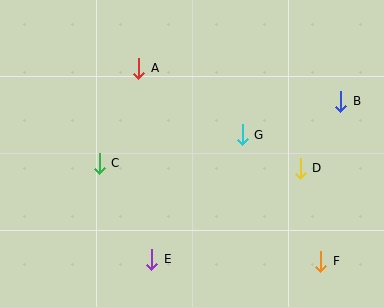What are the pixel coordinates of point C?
Point C is at (99, 163).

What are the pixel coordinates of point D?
Point D is at (300, 168).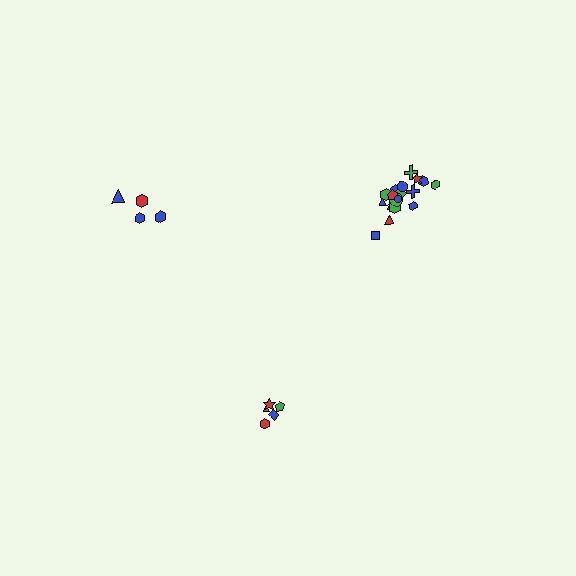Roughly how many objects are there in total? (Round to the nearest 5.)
Roughly 25 objects in total.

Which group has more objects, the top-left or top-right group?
The top-right group.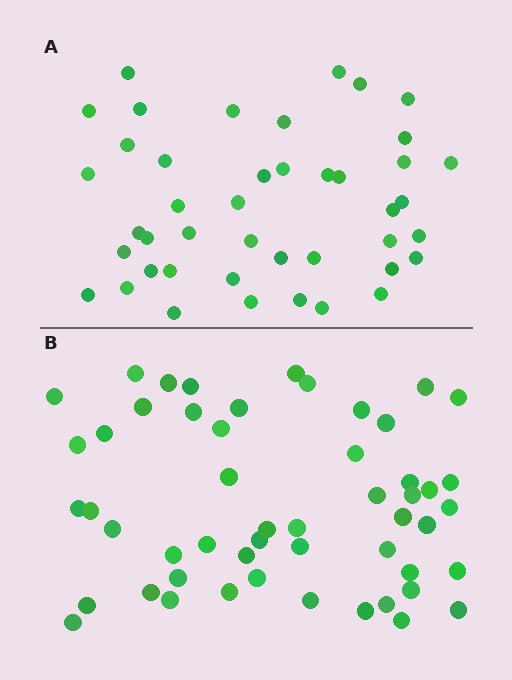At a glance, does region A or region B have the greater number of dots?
Region B (the bottom region) has more dots.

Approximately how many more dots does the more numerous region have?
Region B has roughly 8 or so more dots than region A.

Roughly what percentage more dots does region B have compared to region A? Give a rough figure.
About 20% more.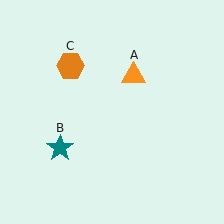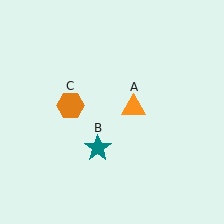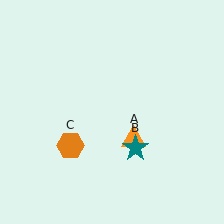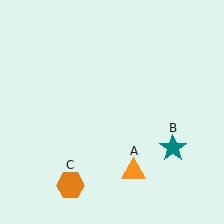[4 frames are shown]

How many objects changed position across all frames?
3 objects changed position: orange triangle (object A), teal star (object B), orange hexagon (object C).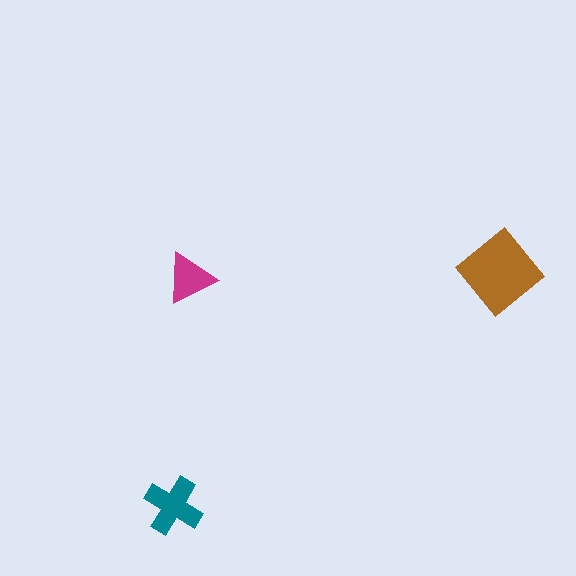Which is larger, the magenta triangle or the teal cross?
The teal cross.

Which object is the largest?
The brown diamond.